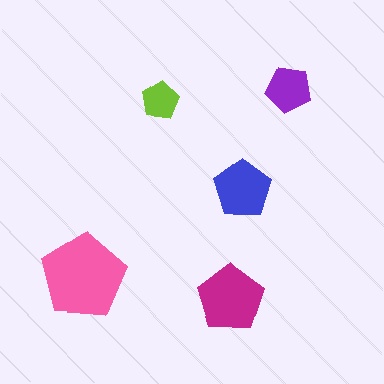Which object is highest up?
The purple pentagon is topmost.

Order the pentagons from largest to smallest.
the pink one, the magenta one, the blue one, the purple one, the lime one.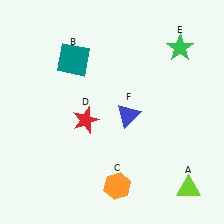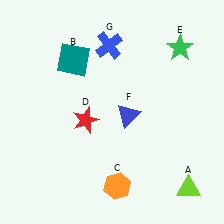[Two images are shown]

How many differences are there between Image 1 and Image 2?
There is 1 difference between the two images.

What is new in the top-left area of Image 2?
A blue cross (G) was added in the top-left area of Image 2.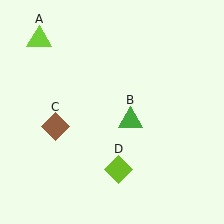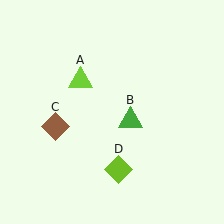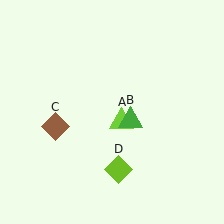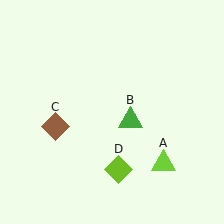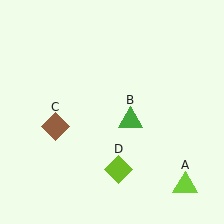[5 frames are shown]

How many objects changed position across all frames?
1 object changed position: lime triangle (object A).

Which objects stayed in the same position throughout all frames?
Green triangle (object B) and brown diamond (object C) and lime diamond (object D) remained stationary.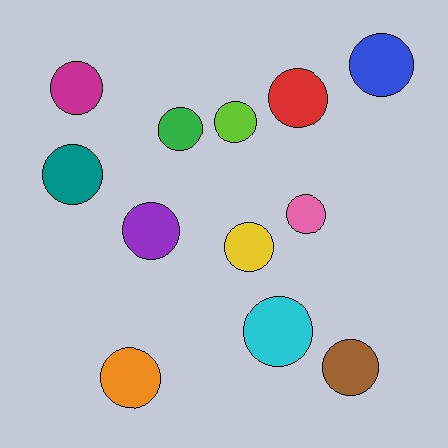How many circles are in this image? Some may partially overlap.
There are 12 circles.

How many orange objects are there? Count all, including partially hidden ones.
There is 1 orange object.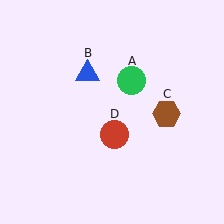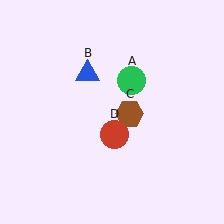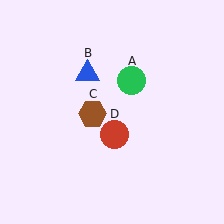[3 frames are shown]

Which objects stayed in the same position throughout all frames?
Green circle (object A) and blue triangle (object B) and red circle (object D) remained stationary.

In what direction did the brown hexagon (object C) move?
The brown hexagon (object C) moved left.